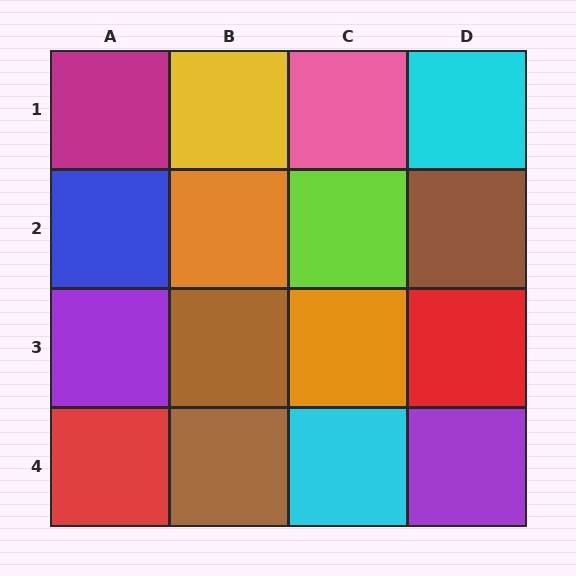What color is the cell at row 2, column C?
Lime.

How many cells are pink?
1 cell is pink.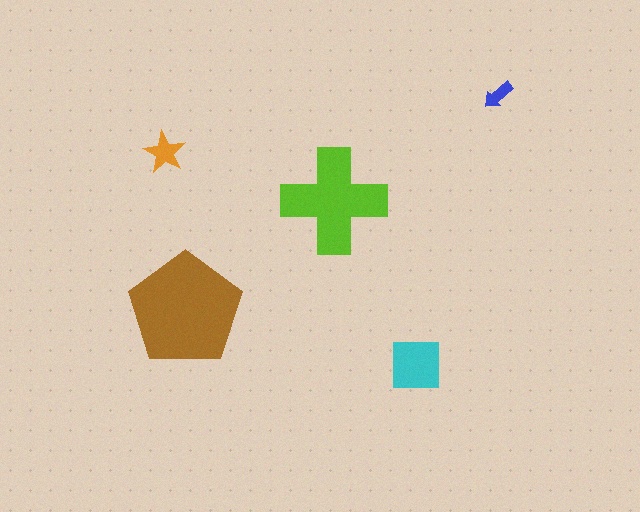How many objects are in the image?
There are 5 objects in the image.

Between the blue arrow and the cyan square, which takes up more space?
The cyan square.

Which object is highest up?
The blue arrow is topmost.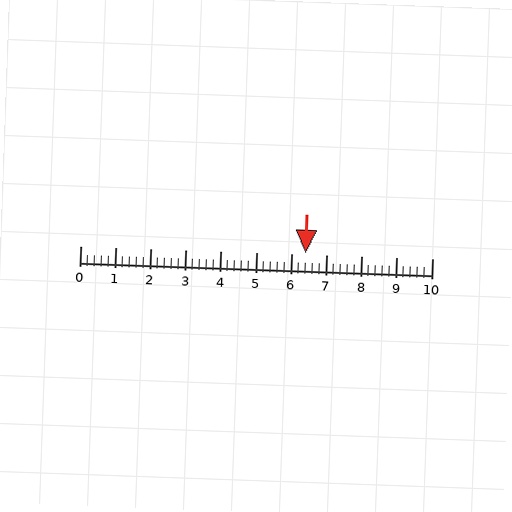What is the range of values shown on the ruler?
The ruler shows values from 0 to 10.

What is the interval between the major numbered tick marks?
The major tick marks are spaced 1 units apart.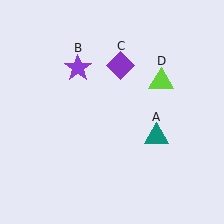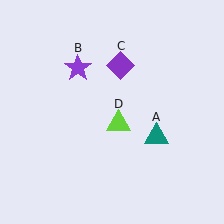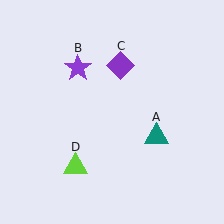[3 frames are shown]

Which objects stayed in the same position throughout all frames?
Teal triangle (object A) and purple star (object B) and purple diamond (object C) remained stationary.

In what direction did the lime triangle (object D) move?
The lime triangle (object D) moved down and to the left.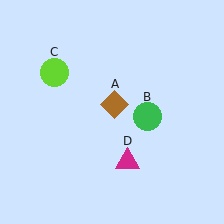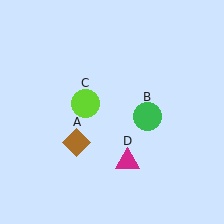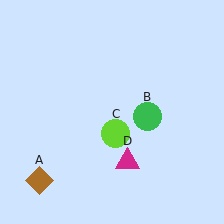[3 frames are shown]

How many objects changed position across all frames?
2 objects changed position: brown diamond (object A), lime circle (object C).